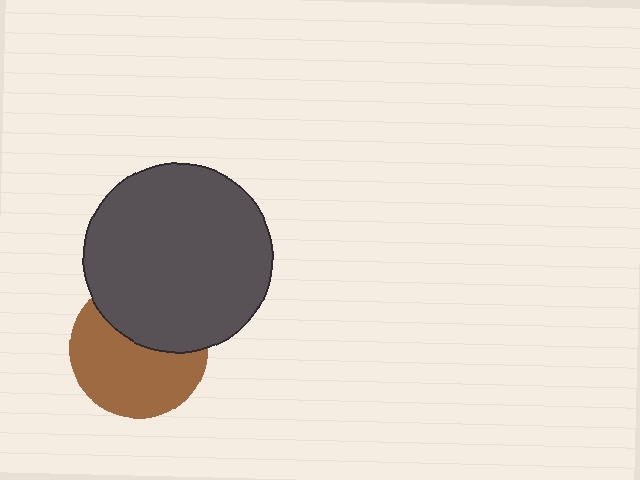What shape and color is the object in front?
The object in front is a dark gray circle.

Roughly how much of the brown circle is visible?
About half of it is visible (roughly 61%).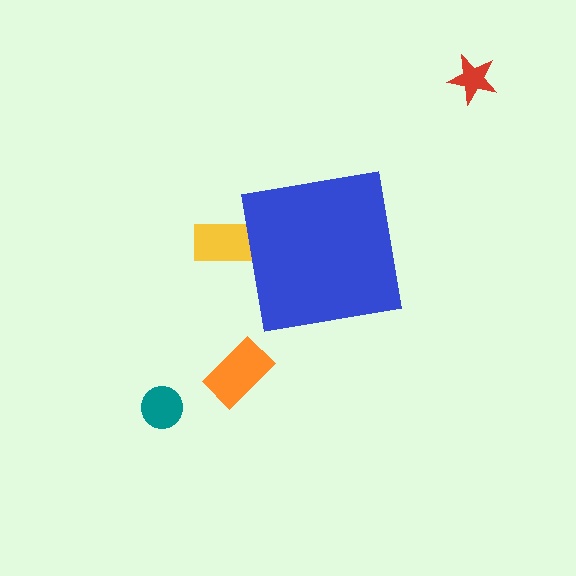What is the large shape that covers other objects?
A blue square.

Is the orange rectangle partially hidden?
No, the orange rectangle is fully visible.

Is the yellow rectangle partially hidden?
Yes, the yellow rectangle is partially hidden behind the blue square.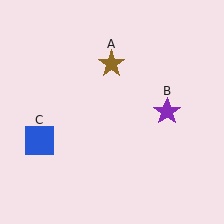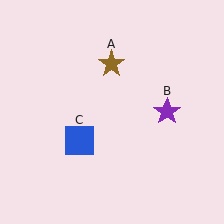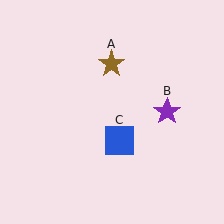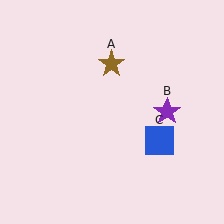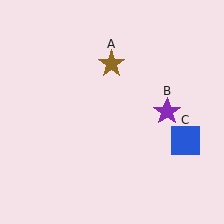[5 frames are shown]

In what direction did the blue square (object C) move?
The blue square (object C) moved right.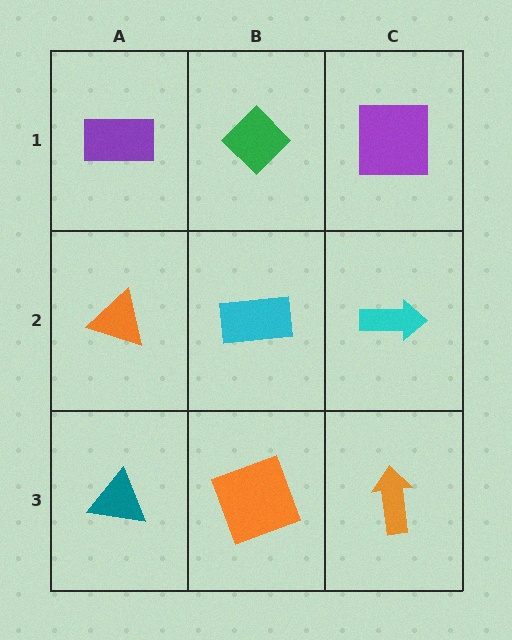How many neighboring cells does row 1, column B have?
3.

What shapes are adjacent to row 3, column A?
An orange triangle (row 2, column A), an orange square (row 3, column B).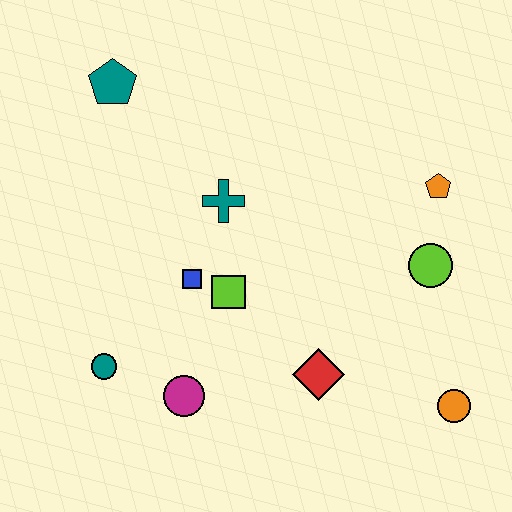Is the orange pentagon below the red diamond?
No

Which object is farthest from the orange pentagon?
The teal circle is farthest from the orange pentagon.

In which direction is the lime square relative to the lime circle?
The lime square is to the left of the lime circle.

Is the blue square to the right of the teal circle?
Yes